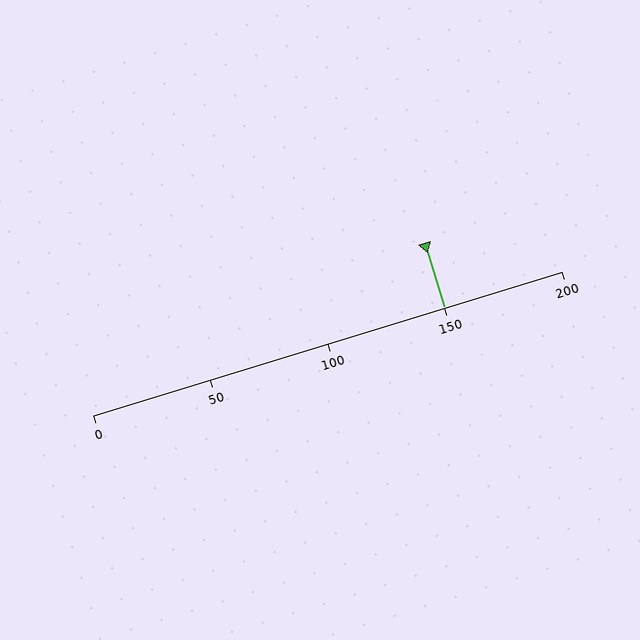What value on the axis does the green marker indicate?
The marker indicates approximately 150.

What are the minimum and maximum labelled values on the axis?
The axis runs from 0 to 200.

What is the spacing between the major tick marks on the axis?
The major ticks are spaced 50 apart.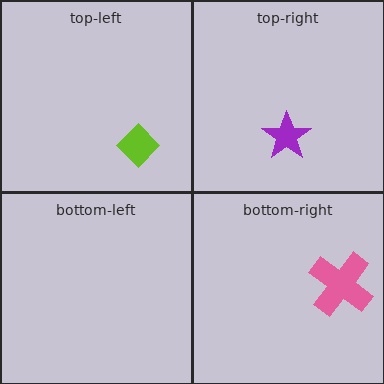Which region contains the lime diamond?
The top-left region.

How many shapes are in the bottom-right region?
1.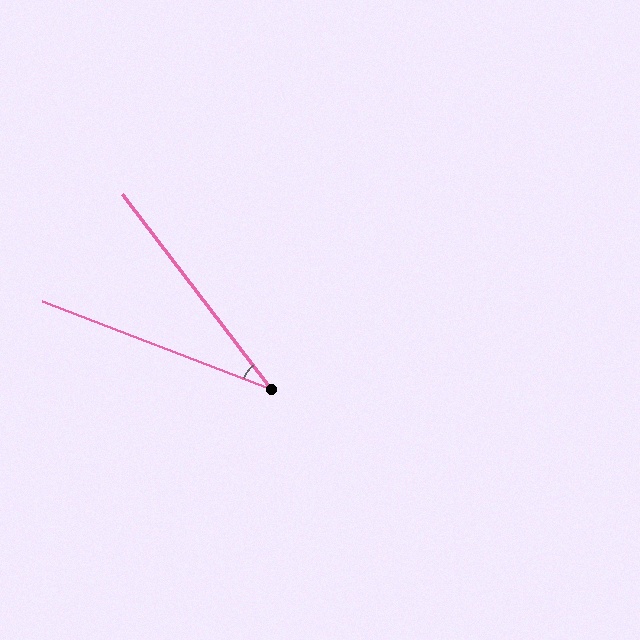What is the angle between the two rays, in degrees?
Approximately 32 degrees.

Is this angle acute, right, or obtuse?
It is acute.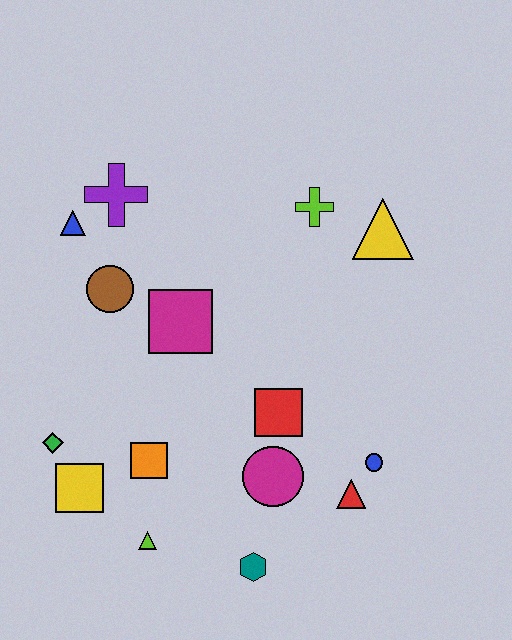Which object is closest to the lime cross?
The yellow triangle is closest to the lime cross.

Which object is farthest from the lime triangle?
The yellow triangle is farthest from the lime triangle.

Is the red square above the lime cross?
No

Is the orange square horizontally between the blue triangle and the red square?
Yes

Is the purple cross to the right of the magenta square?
No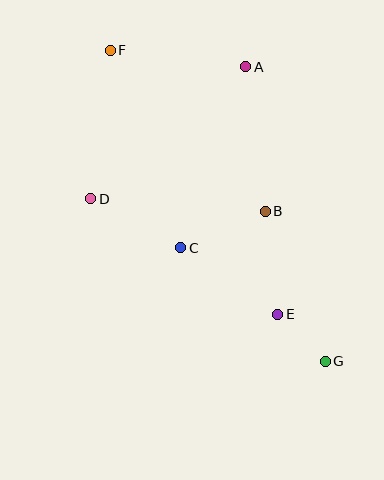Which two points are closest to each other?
Points E and G are closest to each other.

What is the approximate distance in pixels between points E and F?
The distance between E and F is approximately 313 pixels.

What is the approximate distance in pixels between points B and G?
The distance between B and G is approximately 162 pixels.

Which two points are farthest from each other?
Points F and G are farthest from each other.